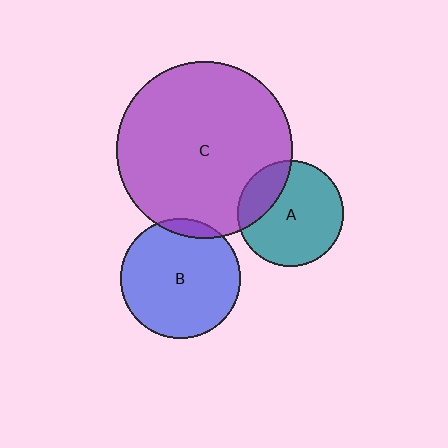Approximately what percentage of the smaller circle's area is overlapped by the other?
Approximately 5%.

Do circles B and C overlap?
Yes.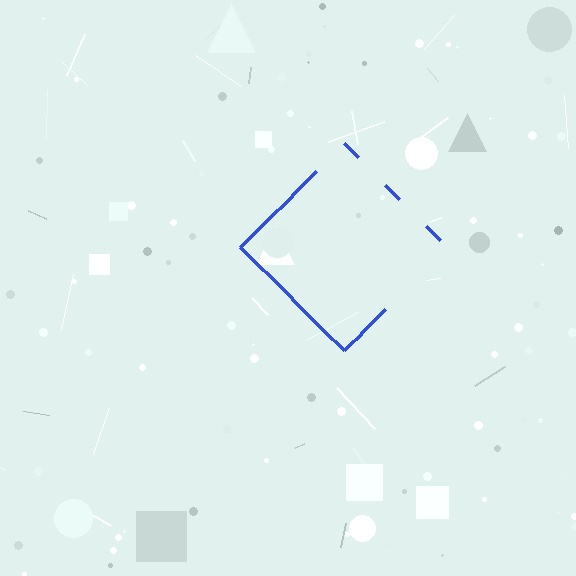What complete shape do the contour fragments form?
The contour fragments form a diamond.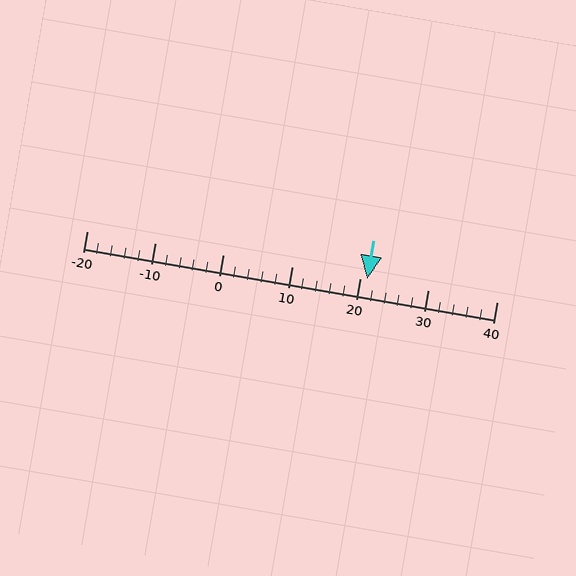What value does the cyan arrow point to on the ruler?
The cyan arrow points to approximately 21.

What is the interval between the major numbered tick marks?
The major tick marks are spaced 10 units apart.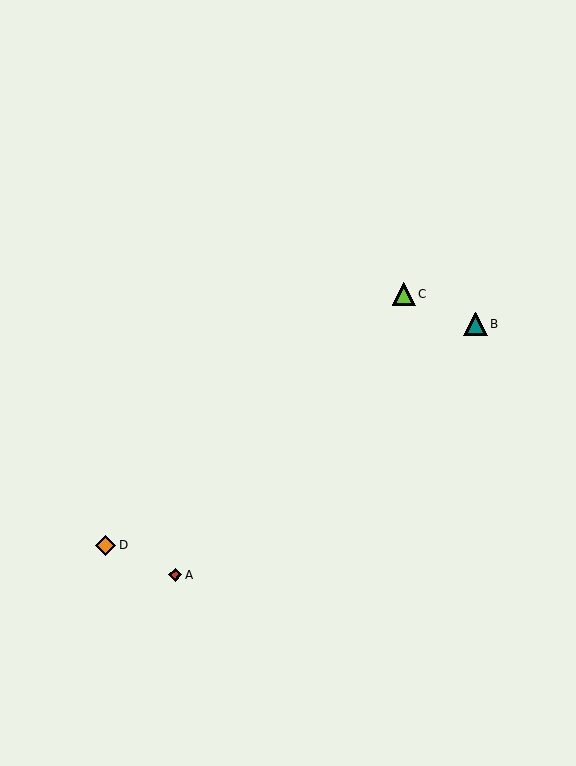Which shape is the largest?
The teal triangle (labeled B) is the largest.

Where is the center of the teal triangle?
The center of the teal triangle is at (476, 324).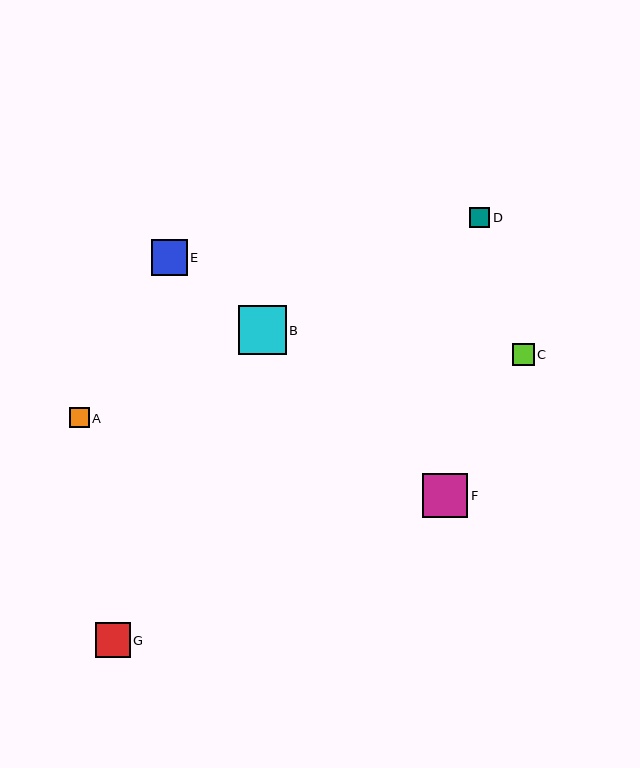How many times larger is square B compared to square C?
Square B is approximately 2.2 times the size of square C.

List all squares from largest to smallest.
From largest to smallest: B, F, E, G, C, D, A.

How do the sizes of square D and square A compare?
Square D and square A are approximately the same size.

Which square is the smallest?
Square A is the smallest with a size of approximately 20 pixels.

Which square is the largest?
Square B is the largest with a size of approximately 48 pixels.